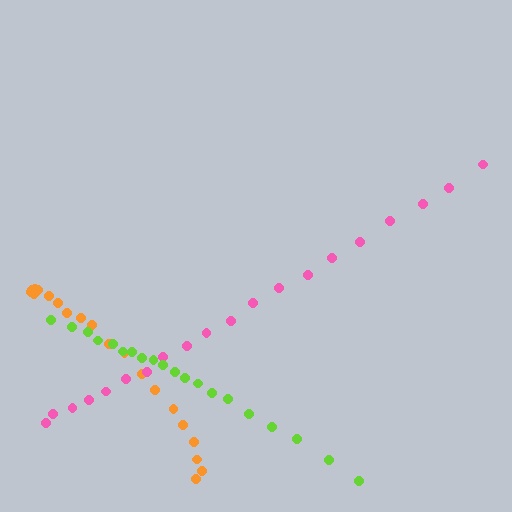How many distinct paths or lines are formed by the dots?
There are 3 distinct paths.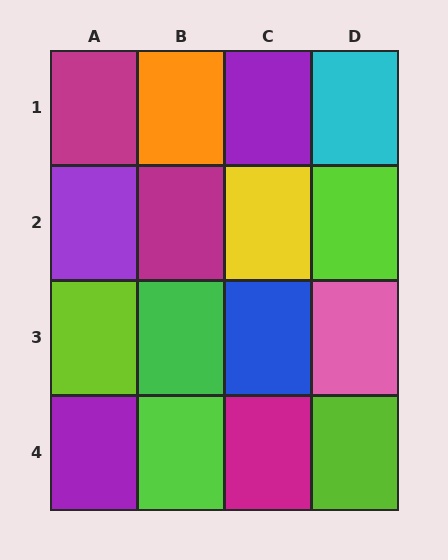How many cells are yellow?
1 cell is yellow.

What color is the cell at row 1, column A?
Magenta.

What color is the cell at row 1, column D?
Cyan.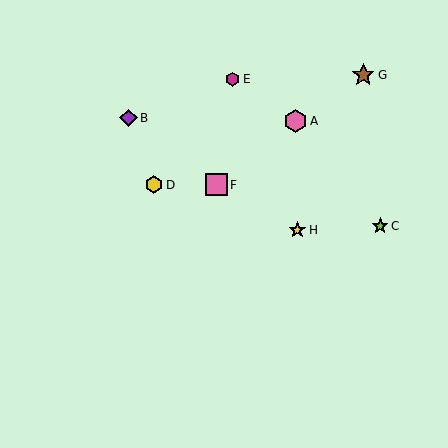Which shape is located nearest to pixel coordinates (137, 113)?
The purple diamond (labeled B) at (128, 118) is nearest to that location.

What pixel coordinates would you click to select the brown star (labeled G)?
Click at (363, 75) to select the brown star G.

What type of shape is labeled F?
Shape F is a pink square.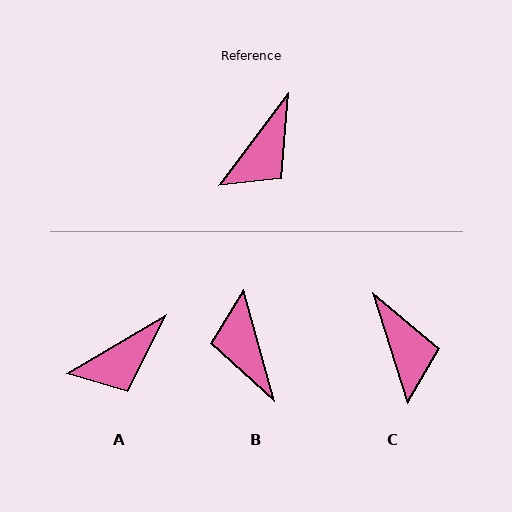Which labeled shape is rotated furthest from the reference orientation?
B, about 127 degrees away.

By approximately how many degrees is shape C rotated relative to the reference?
Approximately 54 degrees counter-clockwise.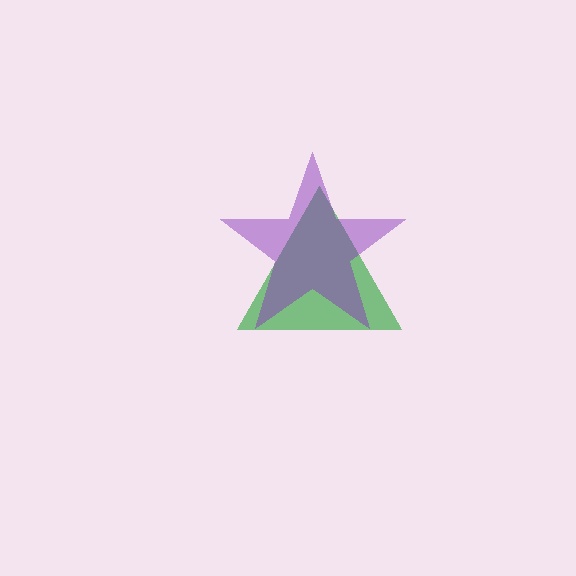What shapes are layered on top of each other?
The layered shapes are: a green triangle, a purple star.